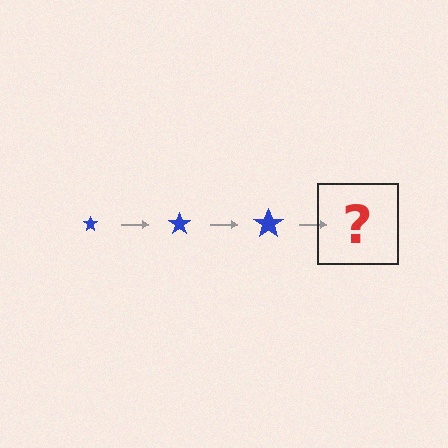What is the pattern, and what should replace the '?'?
The pattern is that the star gets progressively larger each step. The '?' should be a blue star, larger than the previous one.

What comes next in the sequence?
The next element should be a blue star, larger than the previous one.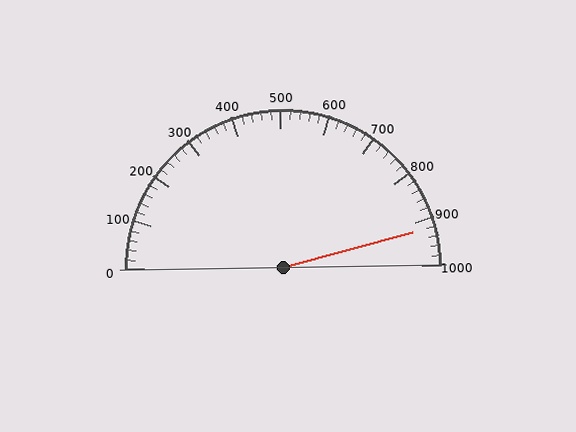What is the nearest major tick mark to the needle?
The nearest major tick mark is 900.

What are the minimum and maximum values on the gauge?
The gauge ranges from 0 to 1000.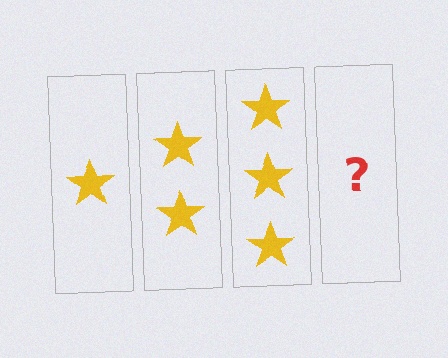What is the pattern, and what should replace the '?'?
The pattern is that each step adds one more star. The '?' should be 4 stars.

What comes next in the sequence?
The next element should be 4 stars.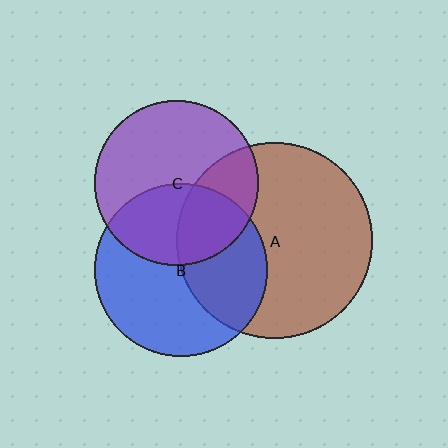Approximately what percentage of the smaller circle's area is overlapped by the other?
Approximately 30%.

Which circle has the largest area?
Circle A (brown).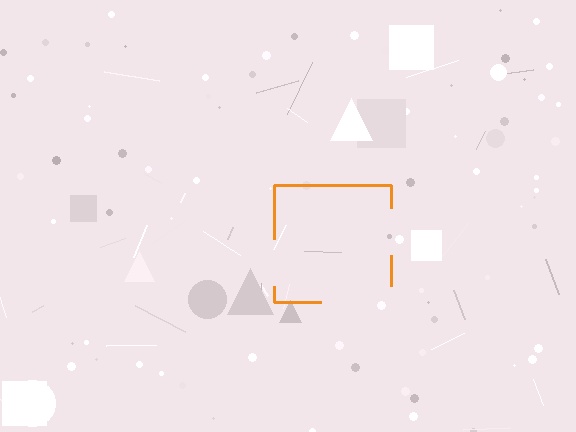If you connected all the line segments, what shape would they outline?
They would outline a square.